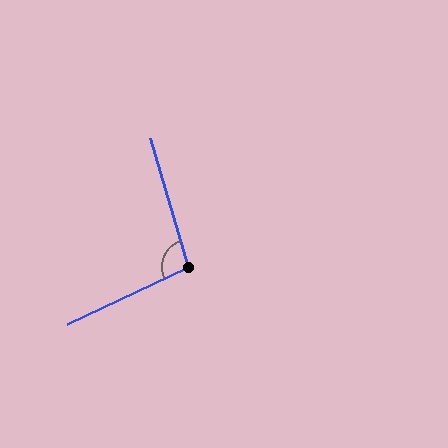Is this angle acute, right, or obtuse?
It is obtuse.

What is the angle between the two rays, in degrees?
Approximately 99 degrees.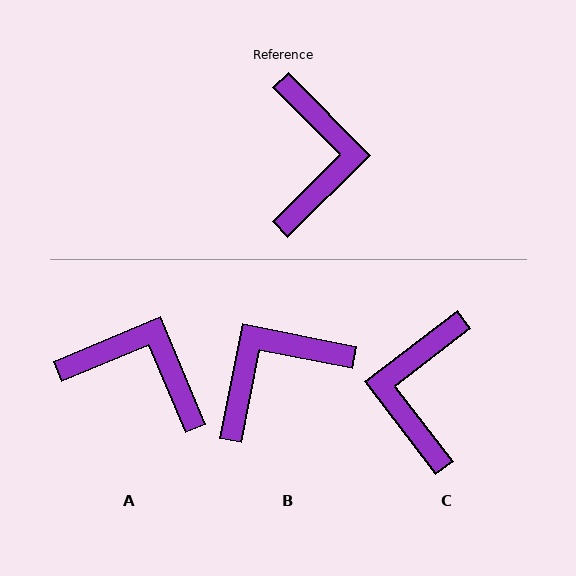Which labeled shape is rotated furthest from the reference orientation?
C, about 173 degrees away.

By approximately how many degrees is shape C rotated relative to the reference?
Approximately 173 degrees counter-clockwise.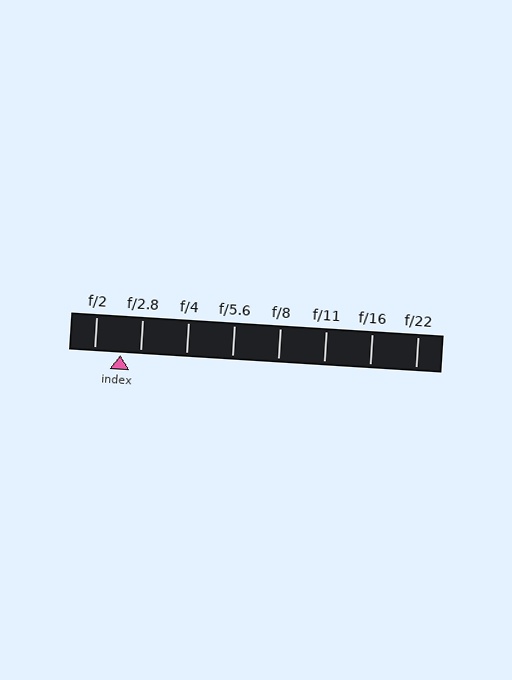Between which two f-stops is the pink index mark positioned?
The index mark is between f/2 and f/2.8.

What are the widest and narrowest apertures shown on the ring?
The widest aperture shown is f/2 and the narrowest is f/22.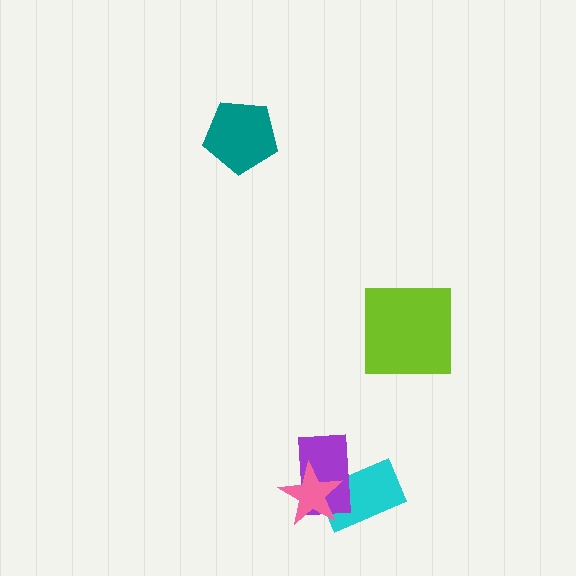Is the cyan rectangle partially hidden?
Yes, it is partially covered by another shape.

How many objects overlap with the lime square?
0 objects overlap with the lime square.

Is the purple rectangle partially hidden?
Yes, it is partially covered by another shape.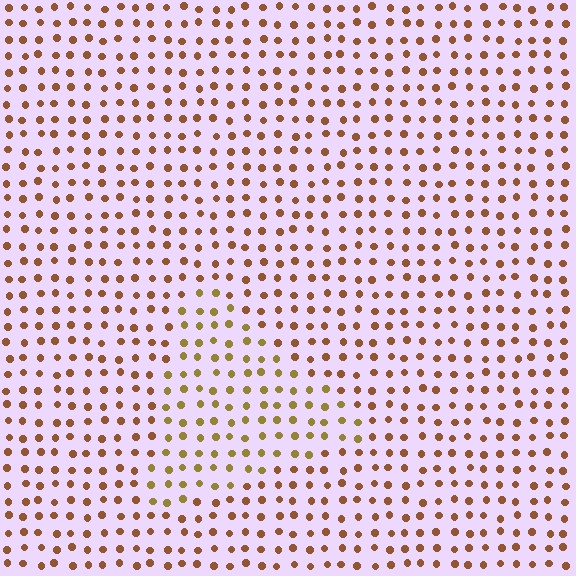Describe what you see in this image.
The image is filled with small brown elements in a uniform arrangement. A triangle-shaped region is visible where the elements are tinted to a slightly different hue, forming a subtle color boundary.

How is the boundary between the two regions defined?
The boundary is defined purely by a slight shift in hue (about 29 degrees). Spacing, size, and orientation are identical on both sides.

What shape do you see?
I see a triangle.